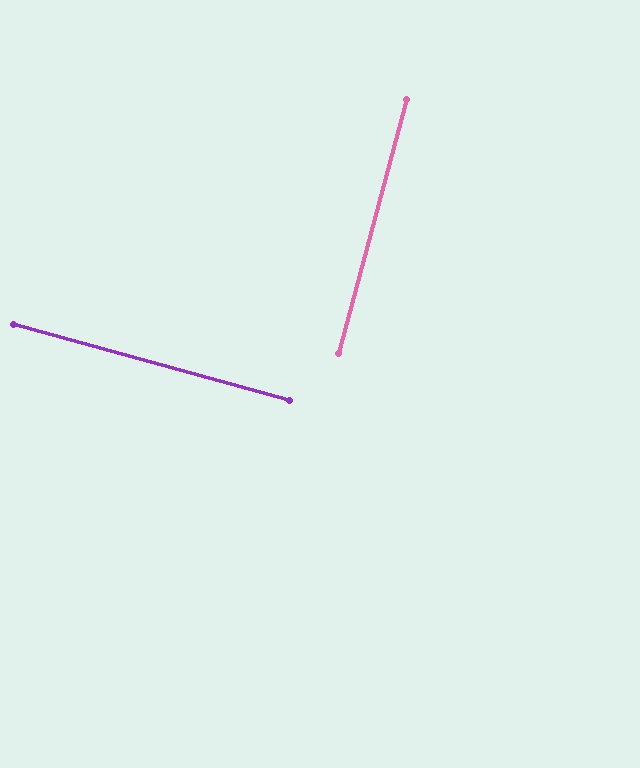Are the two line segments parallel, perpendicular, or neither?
Perpendicular — they meet at approximately 90°.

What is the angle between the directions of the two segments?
Approximately 90 degrees.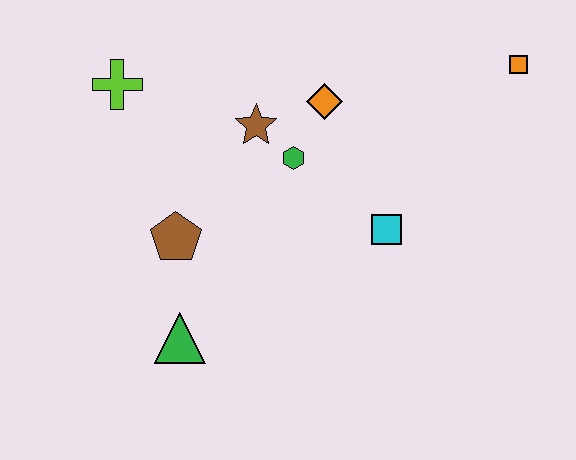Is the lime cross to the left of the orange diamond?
Yes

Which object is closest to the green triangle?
The brown pentagon is closest to the green triangle.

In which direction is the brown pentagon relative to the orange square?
The brown pentagon is to the left of the orange square.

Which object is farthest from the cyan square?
The lime cross is farthest from the cyan square.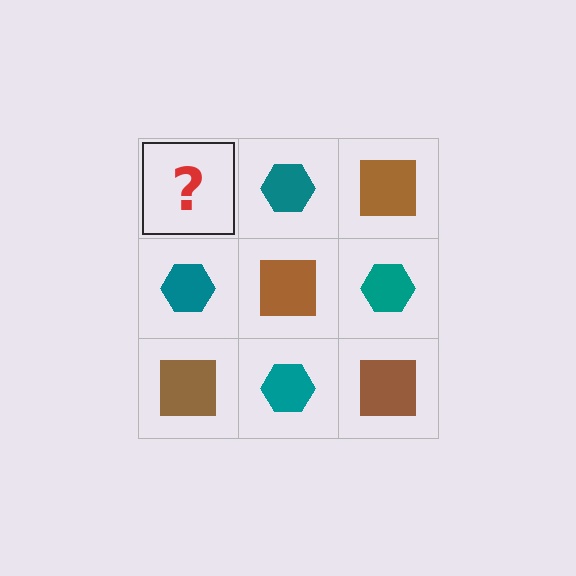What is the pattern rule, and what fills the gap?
The rule is that it alternates brown square and teal hexagon in a checkerboard pattern. The gap should be filled with a brown square.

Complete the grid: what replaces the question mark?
The question mark should be replaced with a brown square.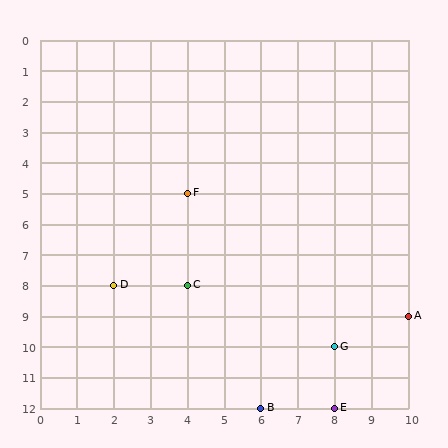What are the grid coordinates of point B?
Point B is at grid coordinates (6, 12).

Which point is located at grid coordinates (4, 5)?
Point F is at (4, 5).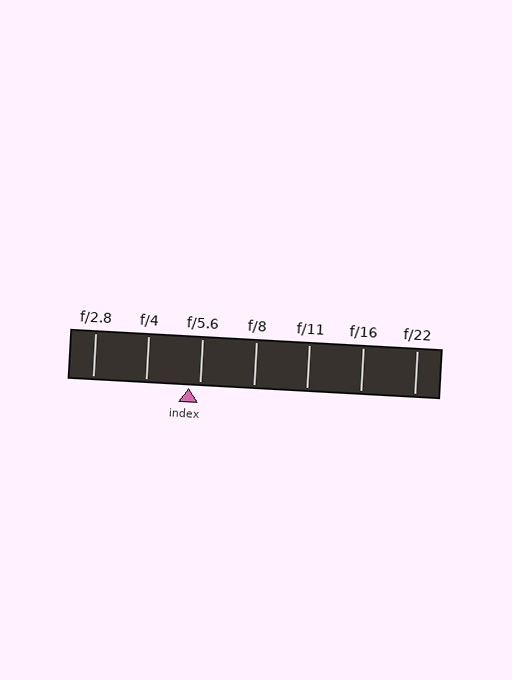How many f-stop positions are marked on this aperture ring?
There are 7 f-stop positions marked.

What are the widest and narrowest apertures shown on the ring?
The widest aperture shown is f/2.8 and the narrowest is f/22.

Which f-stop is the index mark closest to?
The index mark is closest to f/5.6.